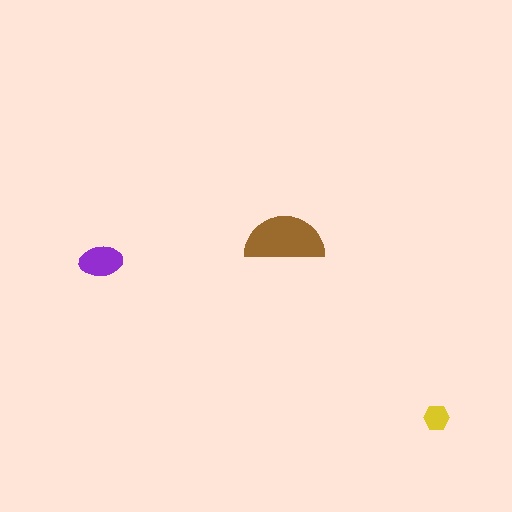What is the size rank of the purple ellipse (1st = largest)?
2nd.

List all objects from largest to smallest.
The brown semicircle, the purple ellipse, the yellow hexagon.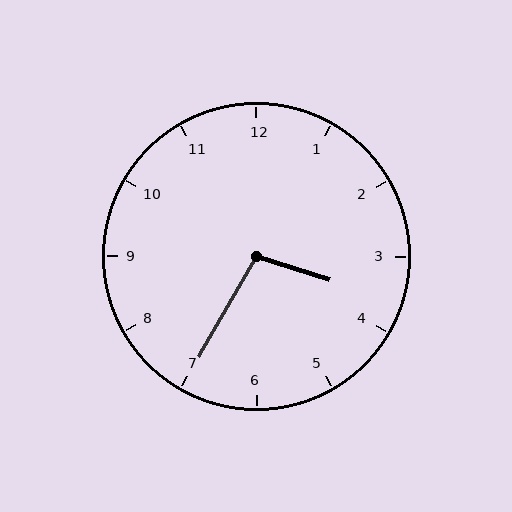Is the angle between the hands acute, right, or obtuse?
It is obtuse.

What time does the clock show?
3:35.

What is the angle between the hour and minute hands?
Approximately 102 degrees.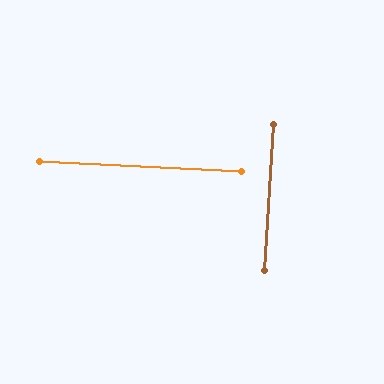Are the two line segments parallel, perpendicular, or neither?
Perpendicular — they meet at approximately 89°.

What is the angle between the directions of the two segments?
Approximately 89 degrees.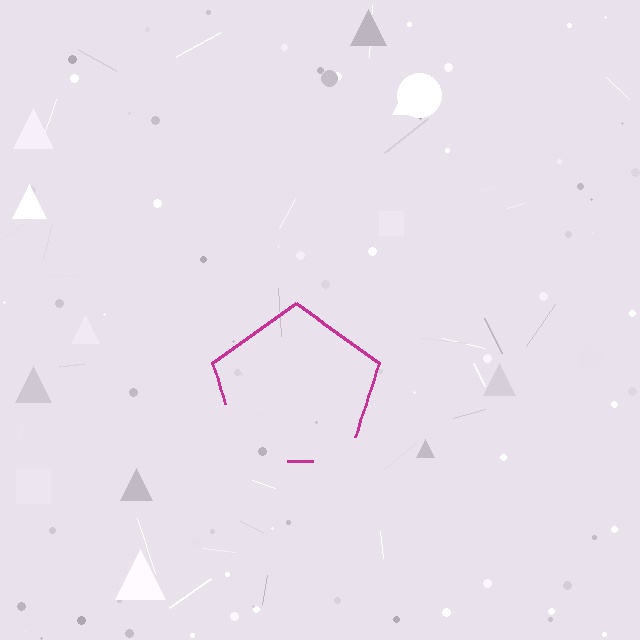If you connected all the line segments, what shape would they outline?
They would outline a pentagon.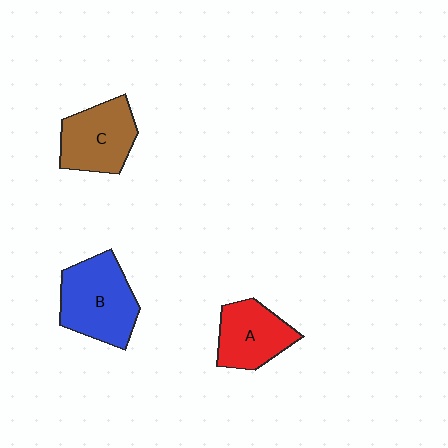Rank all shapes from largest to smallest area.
From largest to smallest: B (blue), C (brown), A (red).